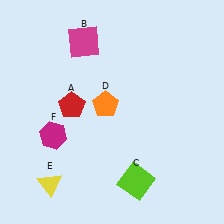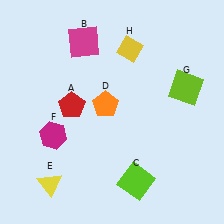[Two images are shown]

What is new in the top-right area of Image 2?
A yellow diamond (H) was added in the top-right area of Image 2.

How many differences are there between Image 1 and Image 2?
There are 2 differences between the two images.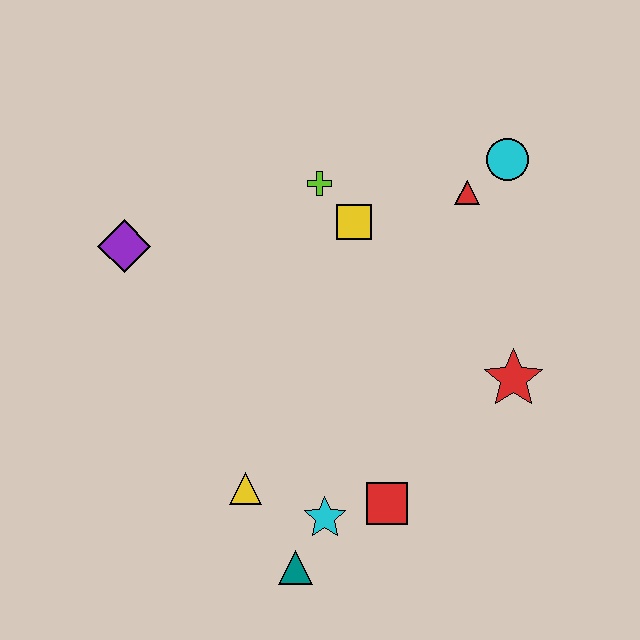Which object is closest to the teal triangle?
The cyan star is closest to the teal triangle.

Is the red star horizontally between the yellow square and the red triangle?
No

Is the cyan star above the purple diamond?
No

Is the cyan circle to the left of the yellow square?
No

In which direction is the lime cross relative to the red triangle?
The lime cross is to the left of the red triangle.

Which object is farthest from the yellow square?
The teal triangle is farthest from the yellow square.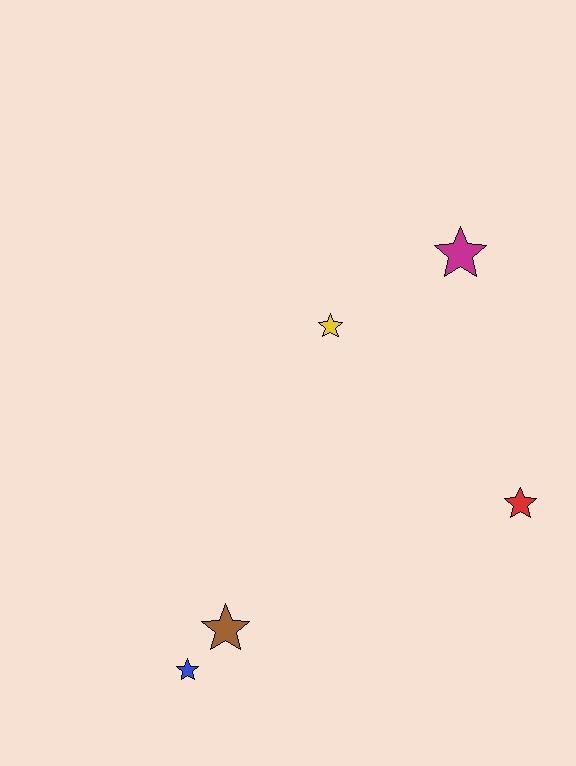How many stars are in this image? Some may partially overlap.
There are 5 stars.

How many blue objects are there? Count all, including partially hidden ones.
There is 1 blue object.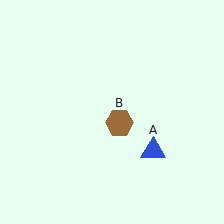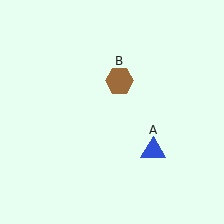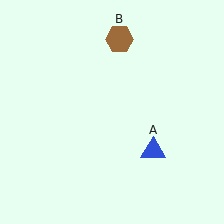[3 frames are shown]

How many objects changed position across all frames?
1 object changed position: brown hexagon (object B).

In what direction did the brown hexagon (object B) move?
The brown hexagon (object B) moved up.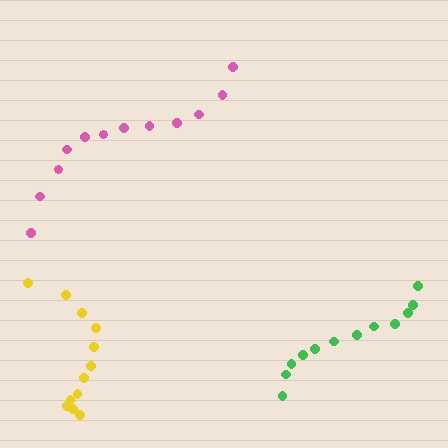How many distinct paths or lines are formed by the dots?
There are 3 distinct paths.